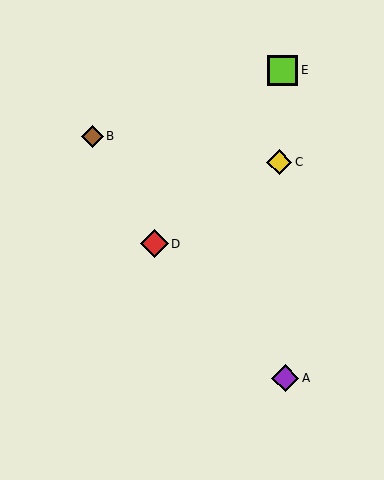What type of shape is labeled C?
Shape C is a yellow diamond.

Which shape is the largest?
The lime square (labeled E) is the largest.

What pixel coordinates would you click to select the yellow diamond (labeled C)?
Click at (279, 162) to select the yellow diamond C.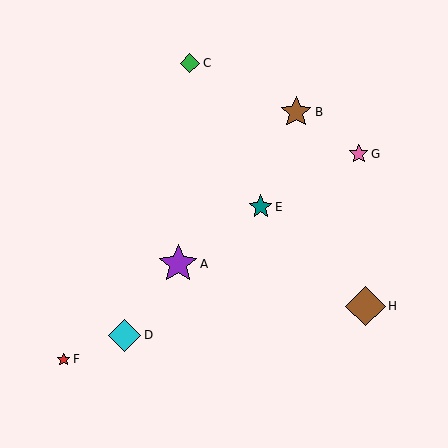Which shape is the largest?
The brown diamond (labeled H) is the largest.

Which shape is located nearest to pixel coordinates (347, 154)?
The pink star (labeled G) at (359, 154) is nearest to that location.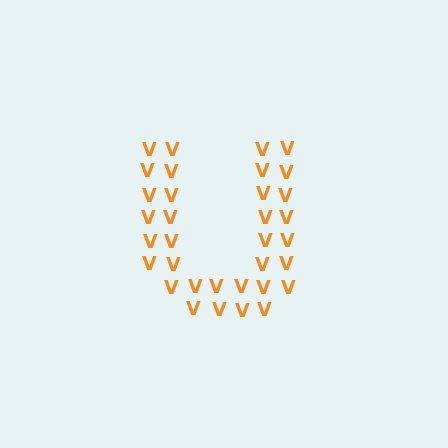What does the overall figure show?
The overall figure shows the letter U.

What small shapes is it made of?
It is made of small letter V's.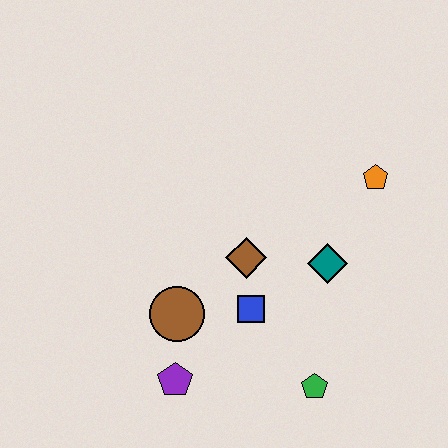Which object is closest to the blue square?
The brown diamond is closest to the blue square.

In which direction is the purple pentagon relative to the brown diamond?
The purple pentagon is below the brown diamond.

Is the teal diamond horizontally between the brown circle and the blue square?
No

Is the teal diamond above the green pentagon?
Yes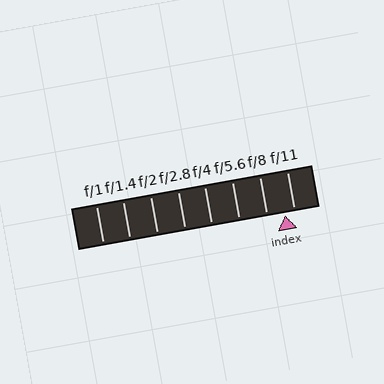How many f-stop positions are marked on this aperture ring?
There are 8 f-stop positions marked.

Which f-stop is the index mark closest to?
The index mark is closest to f/11.